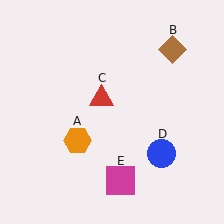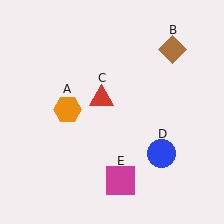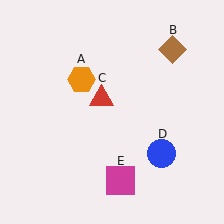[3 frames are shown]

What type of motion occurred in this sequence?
The orange hexagon (object A) rotated clockwise around the center of the scene.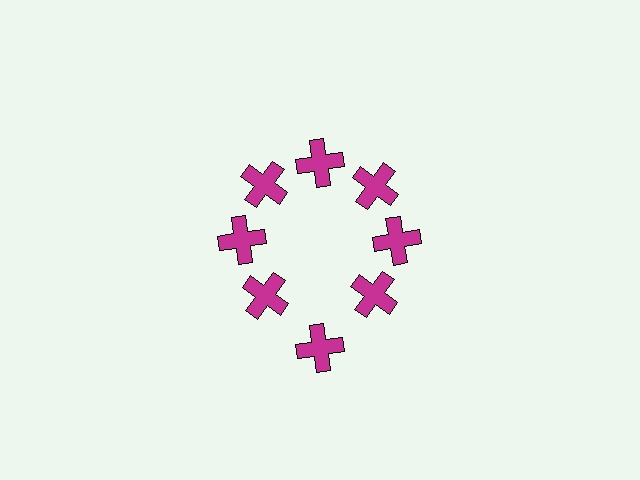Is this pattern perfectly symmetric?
No. The 8 magenta crosses are arranged in a ring, but one element near the 6 o'clock position is pushed outward from the center, breaking the 8-fold rotational symmetry.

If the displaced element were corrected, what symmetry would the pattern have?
It would have 8-fold rotational symmetry — the pattern would map onto itself every 45 degrees.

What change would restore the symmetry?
The symmetry would be restored by moving it inward, back onto the ring so that all 8 crosses sit at equal angles and equal distance from the center.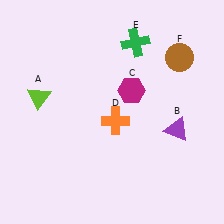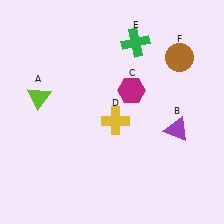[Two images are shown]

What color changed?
The cross (D) changed from orange in Image 1 to yellow in Image 2.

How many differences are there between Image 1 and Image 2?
There is 1 difference between the two images.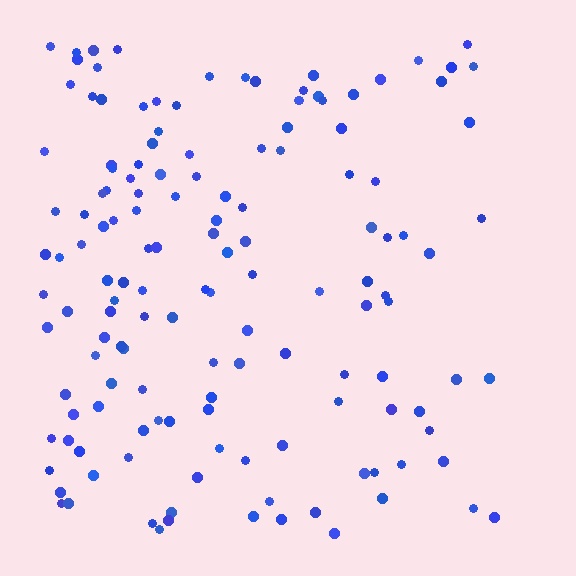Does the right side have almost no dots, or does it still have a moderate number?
Still a moderate number, just noticeably fewer than the left.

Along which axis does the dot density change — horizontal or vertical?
Horizontal.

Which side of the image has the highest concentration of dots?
The left.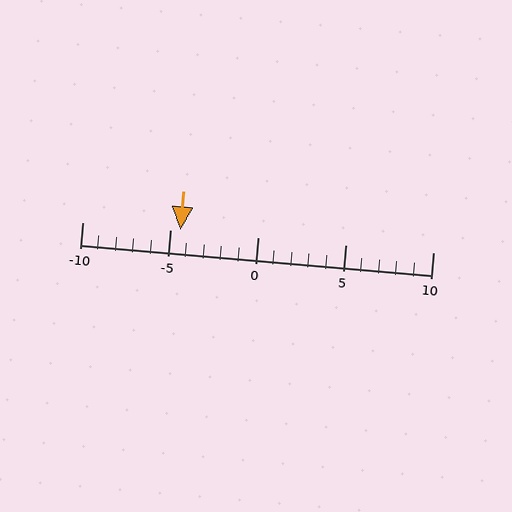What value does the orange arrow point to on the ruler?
The orange arrow points to approximately -4.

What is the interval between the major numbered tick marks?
The major tick marks are spaced 5 units apart.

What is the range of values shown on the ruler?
The ruler shows values from -10 to 10.